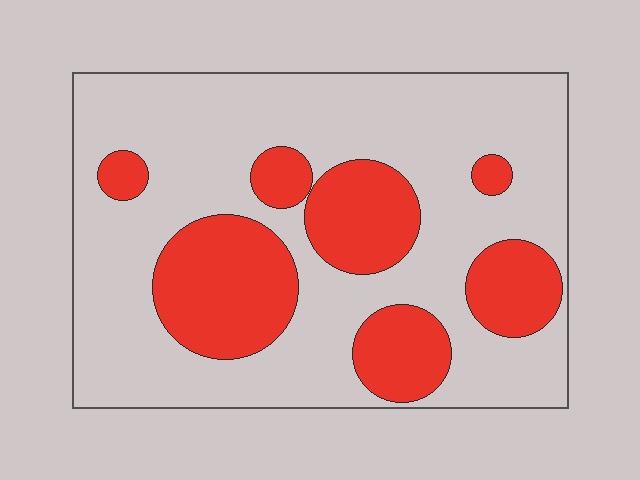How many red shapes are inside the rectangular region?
7.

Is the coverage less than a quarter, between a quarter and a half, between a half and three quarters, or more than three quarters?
Between a quarter and a half.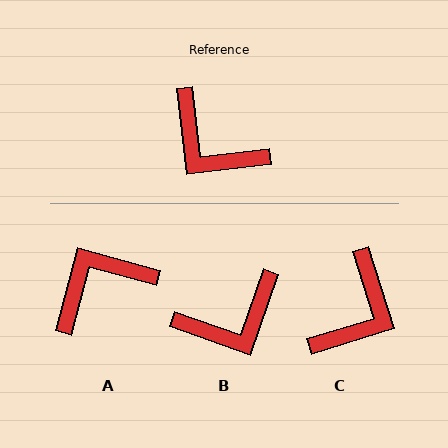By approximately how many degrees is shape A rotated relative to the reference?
Approximately 112 degrees clockwise.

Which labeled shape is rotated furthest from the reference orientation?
A, about 112 degrees away.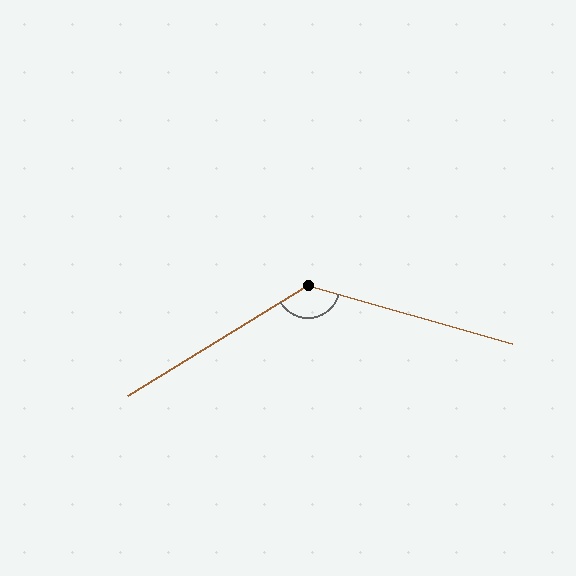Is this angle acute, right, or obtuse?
It is obtuse.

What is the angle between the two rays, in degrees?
Approximately 133 degrees.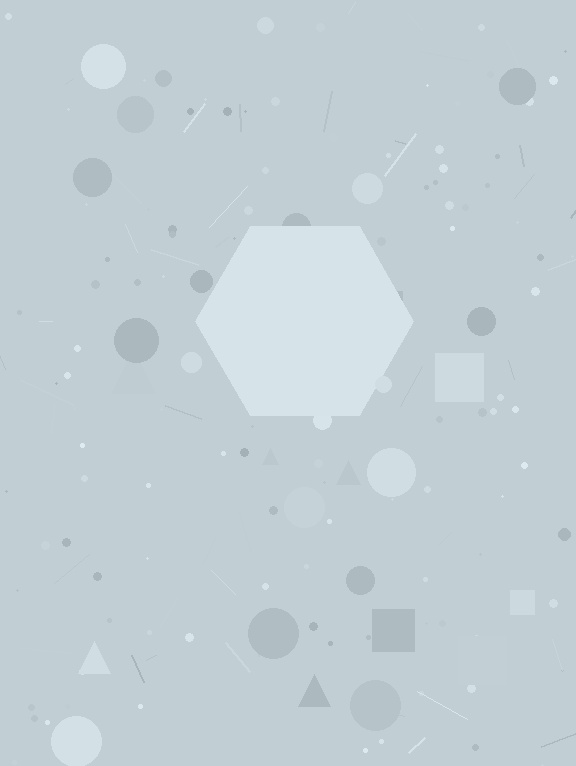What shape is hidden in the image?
A hexagon is hidden in the image.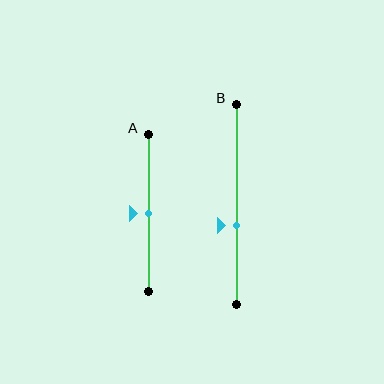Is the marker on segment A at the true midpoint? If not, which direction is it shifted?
Yes, the marker on segment A is at the true midpoint.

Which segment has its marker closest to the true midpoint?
Segment A has its marker closest to the true midpoint.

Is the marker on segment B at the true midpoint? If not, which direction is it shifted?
No, the marker on segment B is shifted downward by about 10% of the segment length.